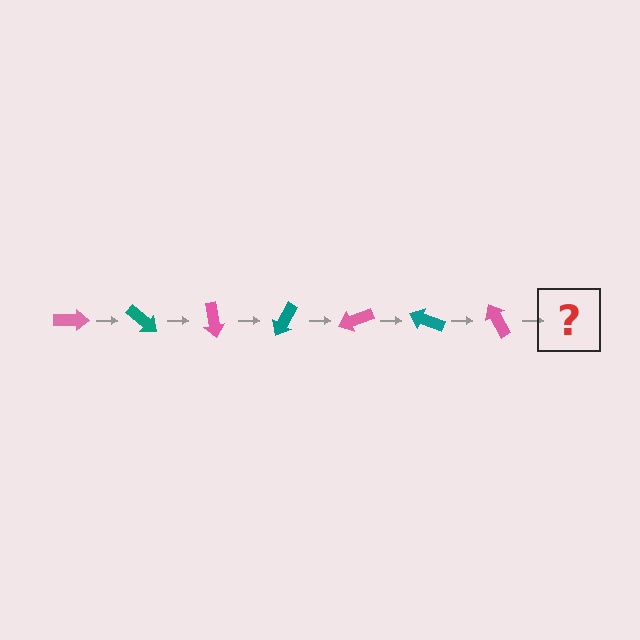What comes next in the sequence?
The next element should be a teal arrow, rotated 280 degrees from the start.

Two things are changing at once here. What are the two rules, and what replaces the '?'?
The two rules are that it rotates 40 degrees each step and the color cycles through pink and teal. The '?' should be a teal arrow, rotated 280 degrees from the start.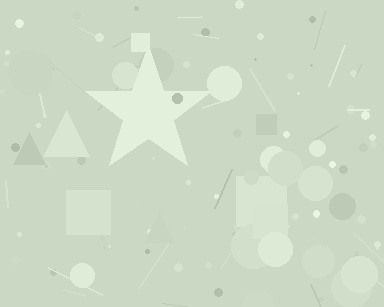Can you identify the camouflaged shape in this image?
The camouflaged shape is a star.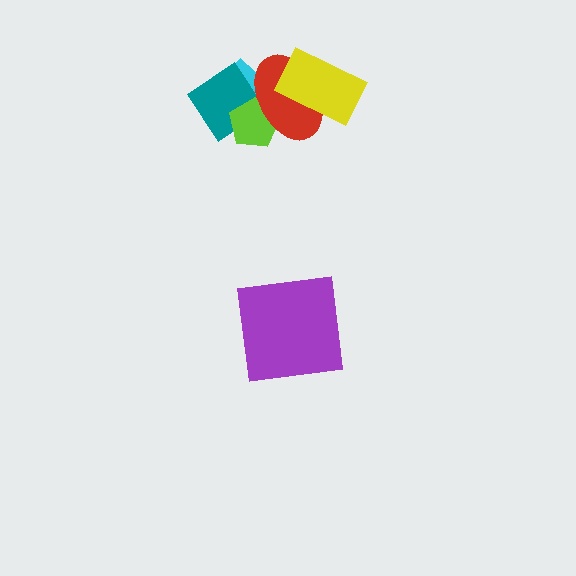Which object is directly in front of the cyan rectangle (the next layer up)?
The teal diamond is directly in front of the cyan rectangle.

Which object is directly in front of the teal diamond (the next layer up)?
The lime pentagon is directly in front of the teal diamond.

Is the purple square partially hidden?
No, no other shape covers it.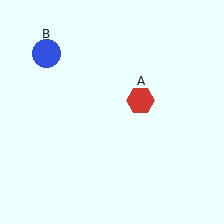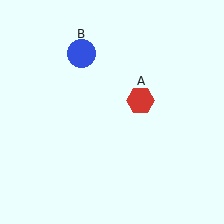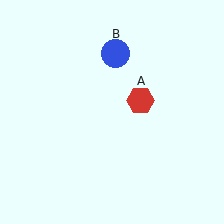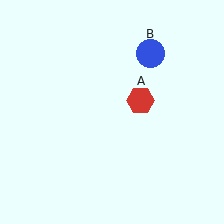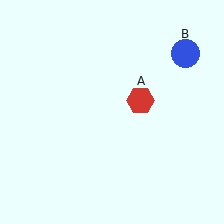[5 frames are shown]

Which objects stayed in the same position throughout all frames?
Red hexagon (object A) remained stationary.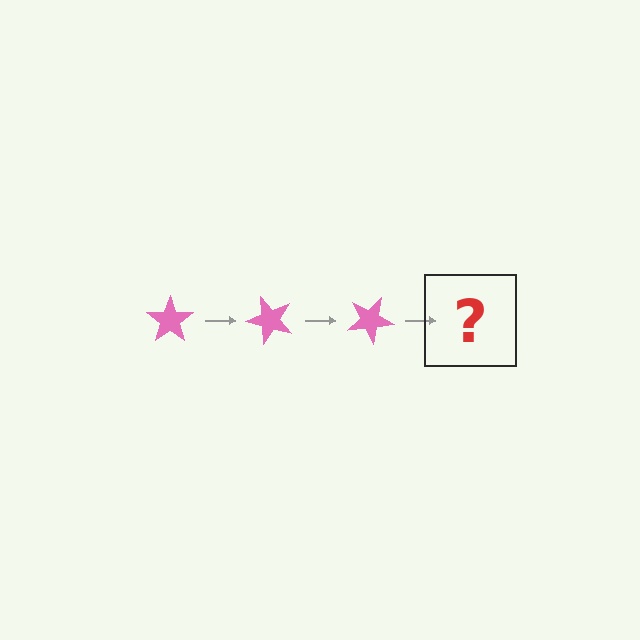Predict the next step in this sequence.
The next step is a pink star rotated 150 degrees.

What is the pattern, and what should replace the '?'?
The pattern is that the star rotates 50 degrees each step. The '?' should be a pink star rotated 150 degrees.